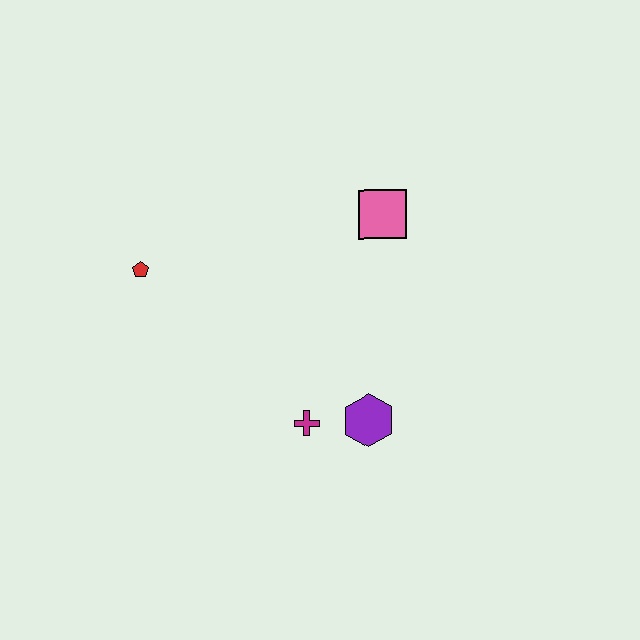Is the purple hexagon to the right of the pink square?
No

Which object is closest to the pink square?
The purple hexagon is closest to the pink square.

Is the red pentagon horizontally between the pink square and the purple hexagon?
No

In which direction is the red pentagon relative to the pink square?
The red pentagon is to the left of the pink square.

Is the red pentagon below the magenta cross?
No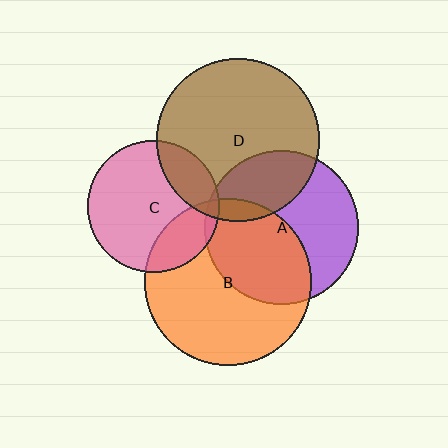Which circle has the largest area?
Circle B (orange).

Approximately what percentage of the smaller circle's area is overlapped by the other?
Approximately 45%.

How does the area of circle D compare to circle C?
Approximately 1.5 times.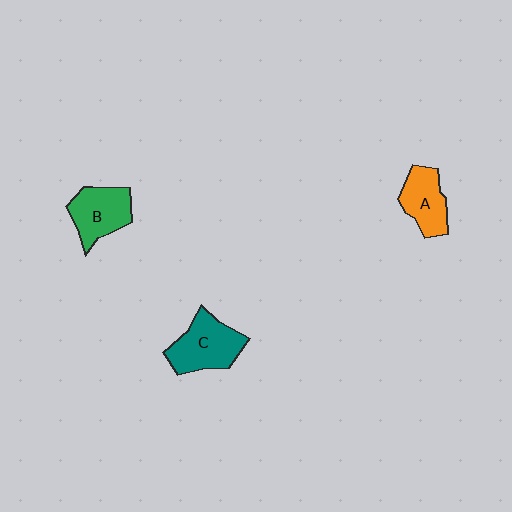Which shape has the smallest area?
Shape A (orange).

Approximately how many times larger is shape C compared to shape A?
Approximately 1.3 times.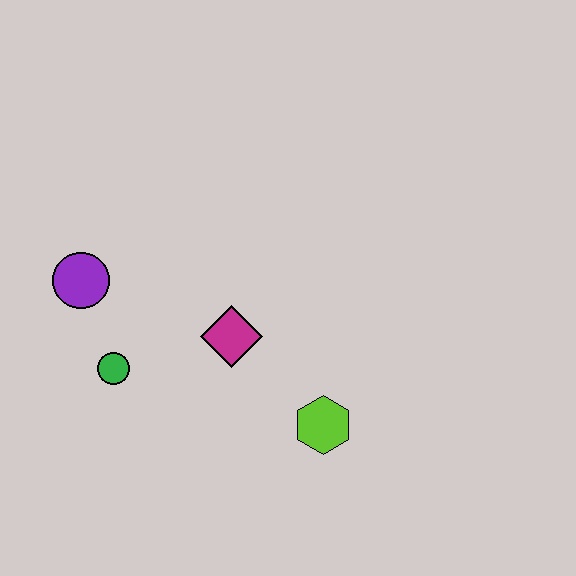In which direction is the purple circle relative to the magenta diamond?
The purple circle is to the left of the magenta diamond.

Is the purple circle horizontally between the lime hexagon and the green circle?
No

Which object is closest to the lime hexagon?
The magenta diamond is closest to the lime hexagon.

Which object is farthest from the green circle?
The lime hexagon is farthest from the green circle.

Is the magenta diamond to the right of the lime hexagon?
No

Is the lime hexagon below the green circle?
Yes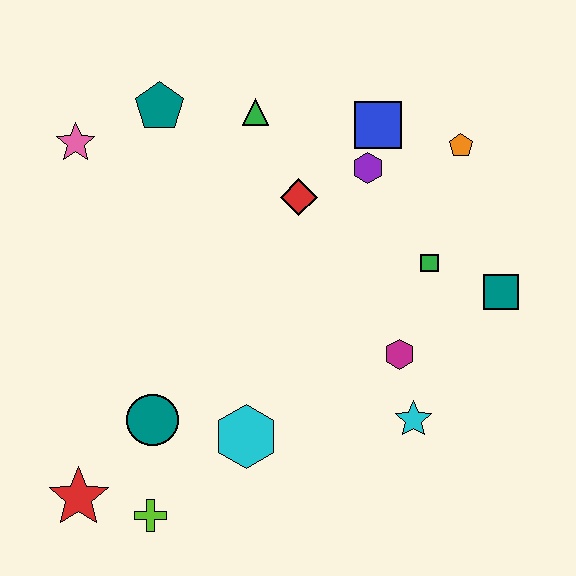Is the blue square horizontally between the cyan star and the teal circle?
Yes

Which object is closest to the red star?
The lime cross is closest to the red star.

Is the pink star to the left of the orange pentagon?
Yes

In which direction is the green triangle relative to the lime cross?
The green triangle is above the lime cross.